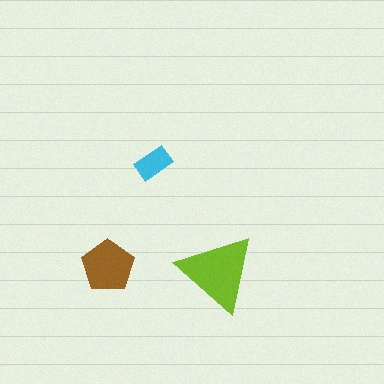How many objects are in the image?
There are 3 objects in the image.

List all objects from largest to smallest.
The lime triangle, the brown pentagon, the cyan rectangle.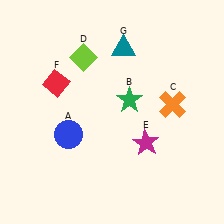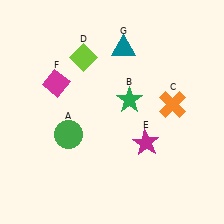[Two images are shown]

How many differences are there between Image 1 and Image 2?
There are 2 differences between the two images.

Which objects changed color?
A changed from blue to green. F changed from red to magenta.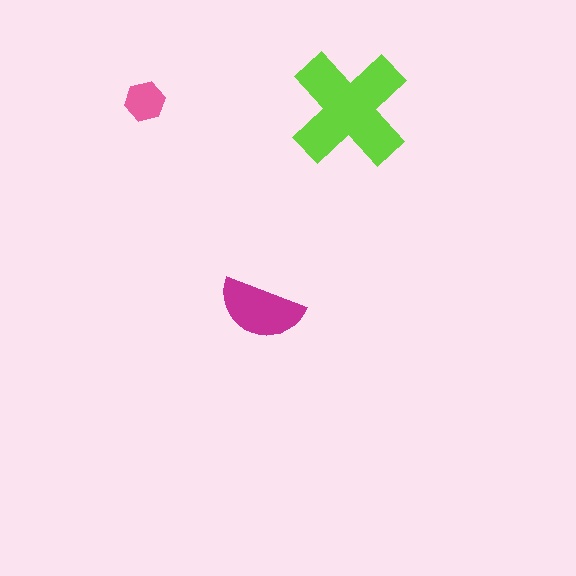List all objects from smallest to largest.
The pink hexagon, the magenta semicircle, the lime cross.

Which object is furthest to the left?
The pink hexagon is leftmost.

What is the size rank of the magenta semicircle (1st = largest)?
2nd.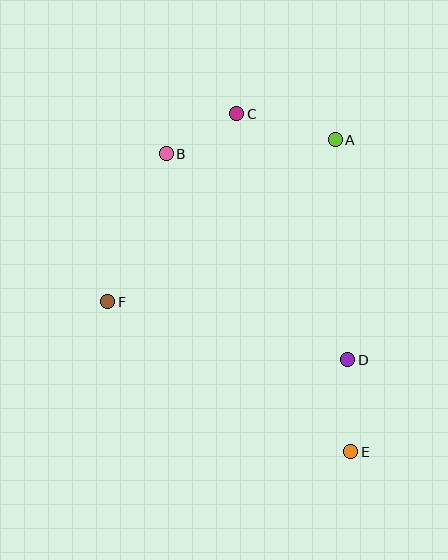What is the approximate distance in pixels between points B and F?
The distance between B and F is approximately 159 pixels.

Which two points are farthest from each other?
Points C and E are farthest from each other.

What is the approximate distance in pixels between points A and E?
The distance between A and E is approximately 313 pixels.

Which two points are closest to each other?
Points B and C are closest to each other.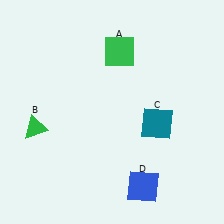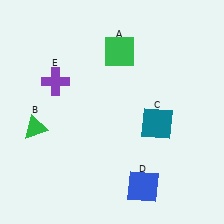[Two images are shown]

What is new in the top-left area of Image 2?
A purple cross (E) was added in the top-left area of Image 2.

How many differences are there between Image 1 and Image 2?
There is 1 difference between the two images.